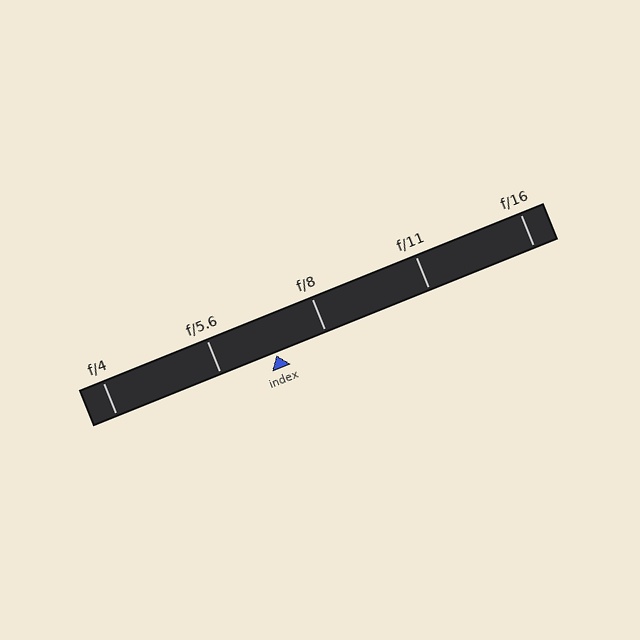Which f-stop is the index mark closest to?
The index mark is closest to f/8.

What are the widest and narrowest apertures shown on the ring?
The widest aperture shown is f/4 and the narrowest is f/16.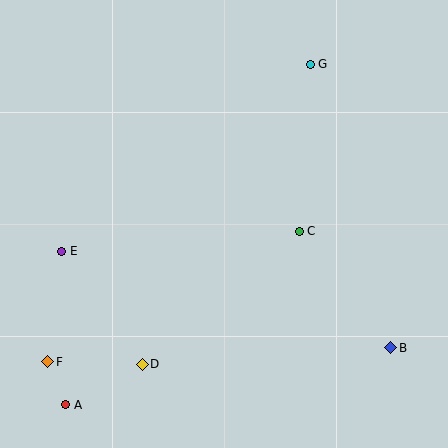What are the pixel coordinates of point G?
Point G is at (310, 64).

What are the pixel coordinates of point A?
Point A is at (66, 405).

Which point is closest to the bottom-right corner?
Point B is closest to the bottom-right corner.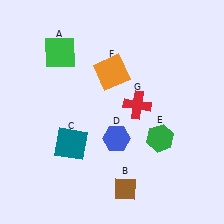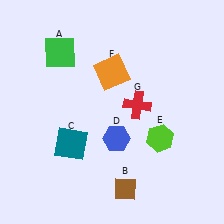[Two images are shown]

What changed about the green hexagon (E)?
In Image 1, E is green. In Image 2, it changed to lime.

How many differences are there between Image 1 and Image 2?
There is 1 difference between the two images.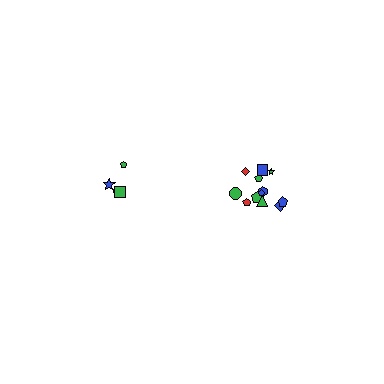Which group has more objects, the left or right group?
The right group.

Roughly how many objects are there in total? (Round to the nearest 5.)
Roughly 15 objects in total.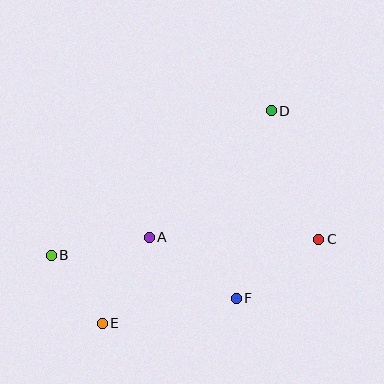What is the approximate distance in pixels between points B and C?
The distance between B and C is approximately 268 pixels.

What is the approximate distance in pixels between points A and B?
The distance between A and B is approximately 99 pixels.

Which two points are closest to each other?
Points B and E are closest to each other.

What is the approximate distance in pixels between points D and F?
The distance between D and F is approximately 191 pixels.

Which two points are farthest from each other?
Points D and E are farthest from each other.